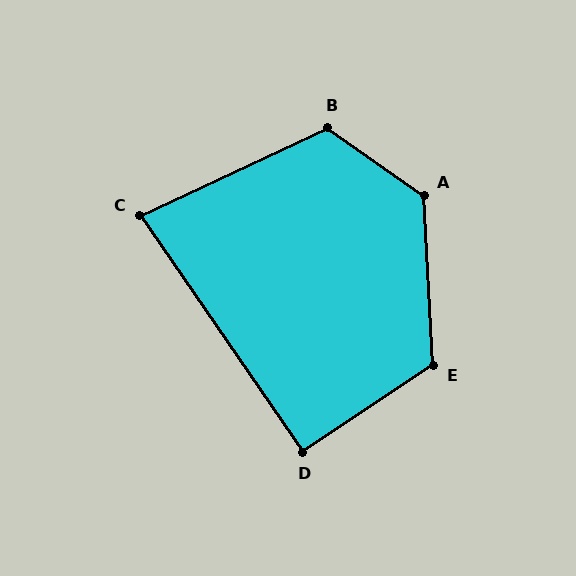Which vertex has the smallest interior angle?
C, at approximately 81 degrees.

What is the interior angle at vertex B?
Approximately 120 degrees (obtuse).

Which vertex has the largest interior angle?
A, at approximately 128 degrees.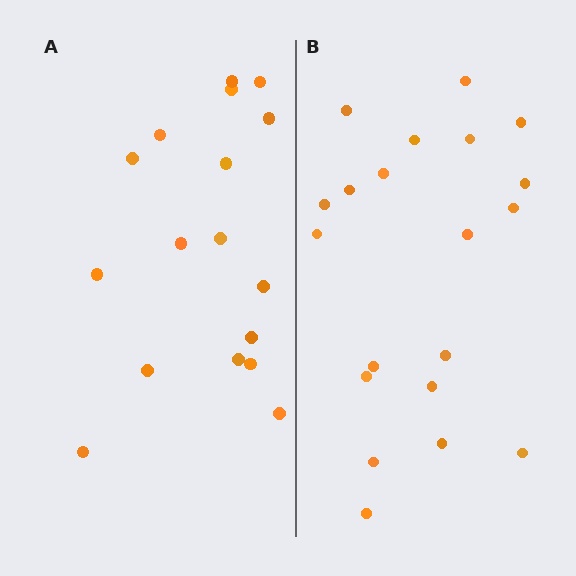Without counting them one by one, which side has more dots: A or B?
Region B (the right region) has more dots.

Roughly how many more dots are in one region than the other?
Region B has just a few more — roughly 2 or 3 more dots than region A.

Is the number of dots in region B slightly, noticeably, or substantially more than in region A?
Region B has only slightly more — the two regions are fairly close. The ratio is roughly 1.2 to 1.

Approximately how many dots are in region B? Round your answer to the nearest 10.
About 20 dots.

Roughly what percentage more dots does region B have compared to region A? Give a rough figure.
About 20% more.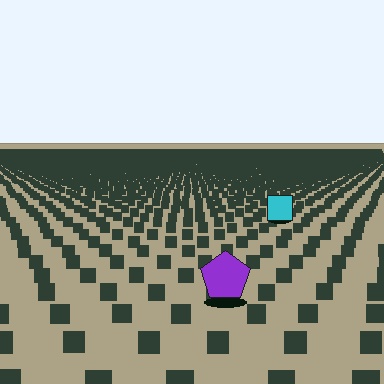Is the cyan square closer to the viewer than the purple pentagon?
No. The purple pentagon is closer — you can tell from the texture gradient: the ground texture is coarser near it.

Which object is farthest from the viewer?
The cyan square is farthest from the viewer. It appears smaller and the ground texture around it is denser.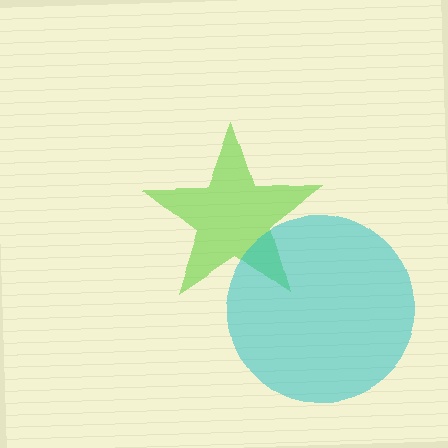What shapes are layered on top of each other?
The layered shapes are: a lime star, a cyan circle.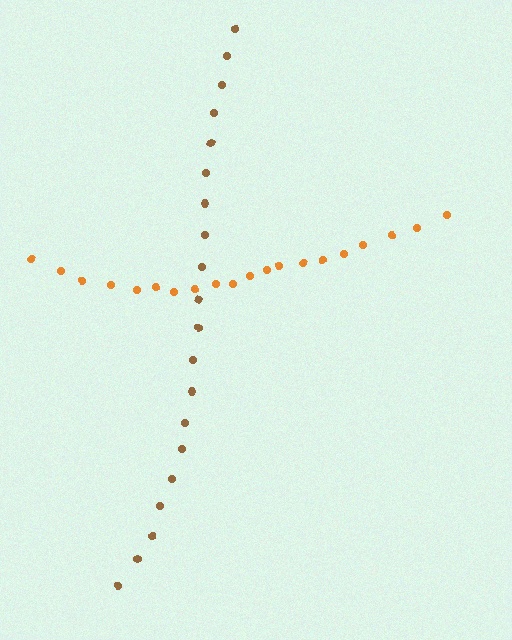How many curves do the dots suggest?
There are 2 distinct paths.